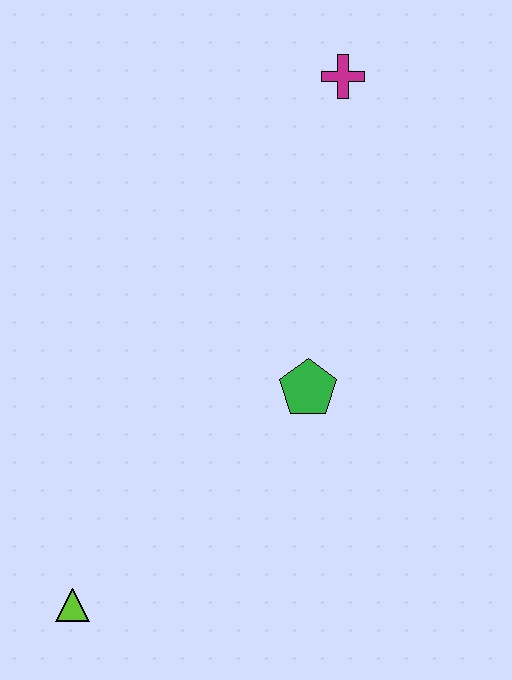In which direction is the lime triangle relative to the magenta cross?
The lime triangle is below the magenta cross.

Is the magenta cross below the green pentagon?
No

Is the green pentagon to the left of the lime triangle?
No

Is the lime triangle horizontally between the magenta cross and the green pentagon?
No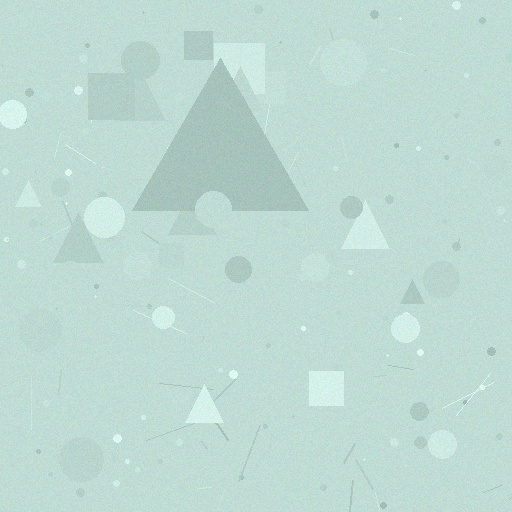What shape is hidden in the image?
A triangle is hidden in the image.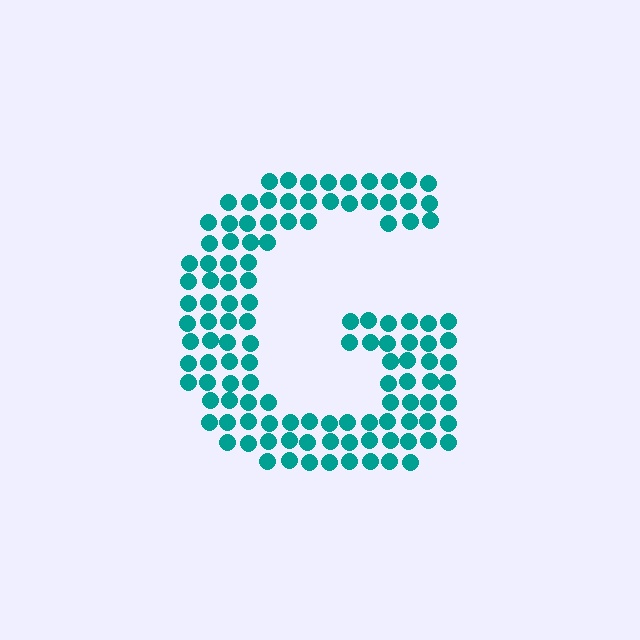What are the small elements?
The small elements are circles.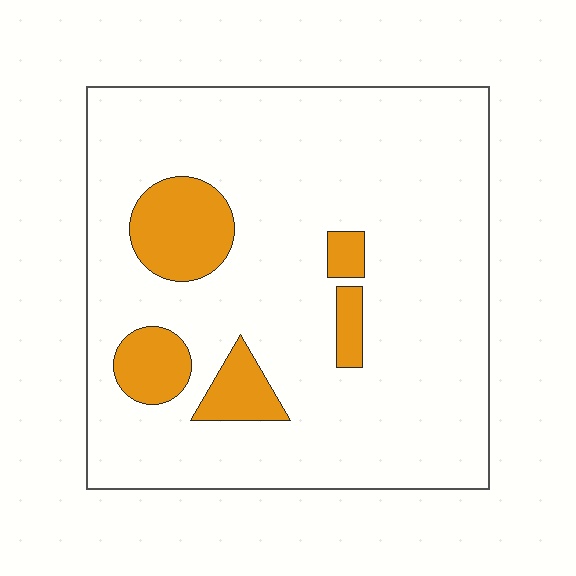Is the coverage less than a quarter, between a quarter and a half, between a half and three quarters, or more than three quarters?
Less than a quarter.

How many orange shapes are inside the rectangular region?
5.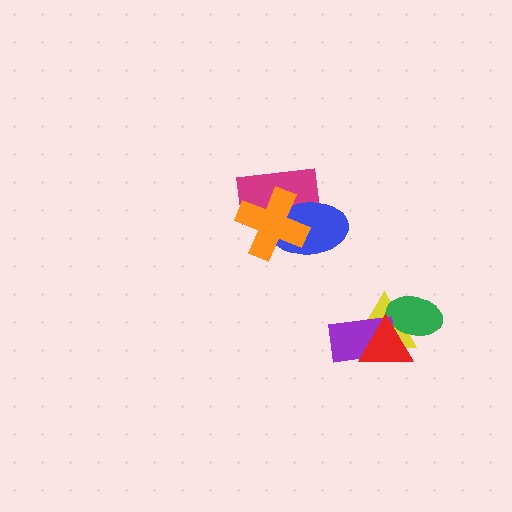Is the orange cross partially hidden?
No, no other shape covers it.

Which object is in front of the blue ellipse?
The orange cross is in front of the blue ellipse.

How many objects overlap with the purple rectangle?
2 objects overlap with the purple rectangle.